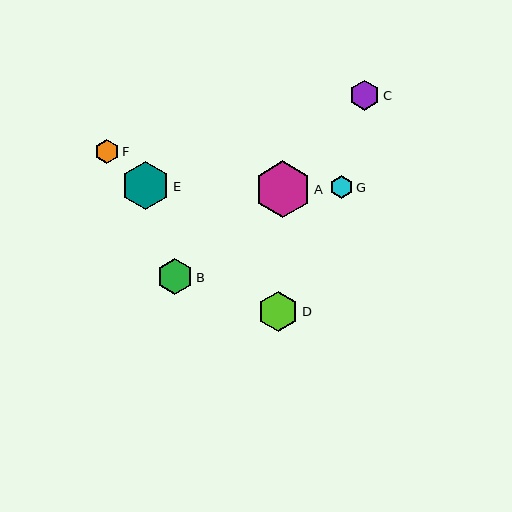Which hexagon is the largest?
Hexagon A is the largest with a size of approximately 57 pixels.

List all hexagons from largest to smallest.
From largest to smallest: A, E, D, B, C, F, G.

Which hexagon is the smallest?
Hexagon G is the smallest with a size of approximately 23 pixels.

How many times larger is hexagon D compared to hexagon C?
Hexagon D is approximately 1.4 times the size of hexagon C.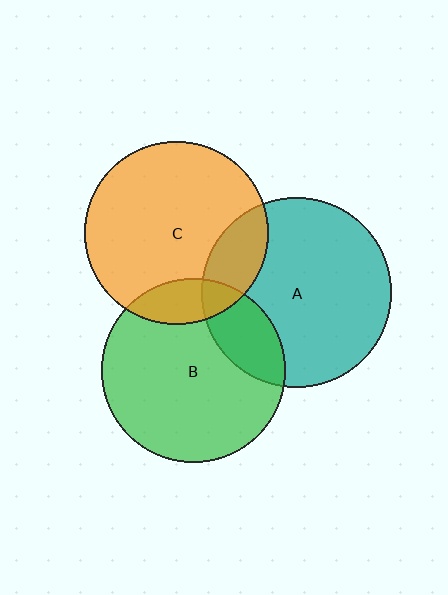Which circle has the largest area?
Circle A (teal).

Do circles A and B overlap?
Yes.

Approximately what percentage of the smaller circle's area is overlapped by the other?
Approximately 20%.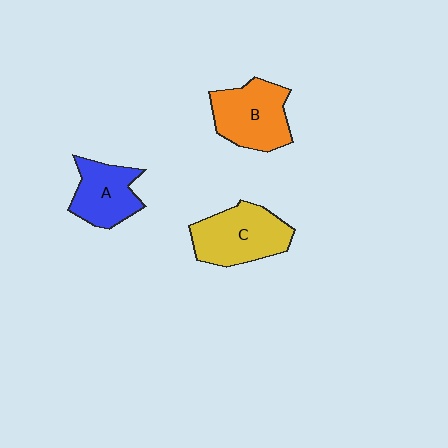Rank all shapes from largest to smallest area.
From largest to smallest: C (yellow), B (orange), A (blue).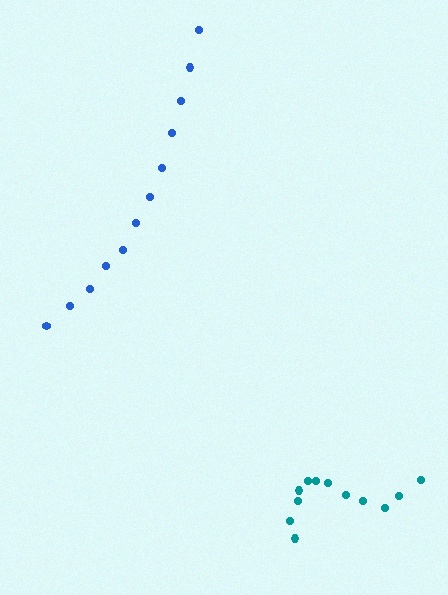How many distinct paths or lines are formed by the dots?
There are 2 distinct paths.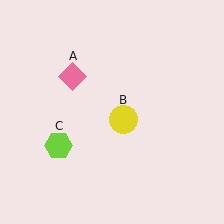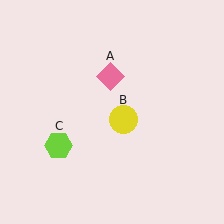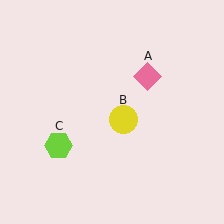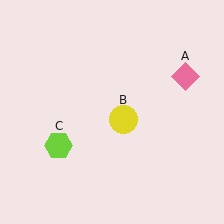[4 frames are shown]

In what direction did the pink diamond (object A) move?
The pink diamond (object A) moved right.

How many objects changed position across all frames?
1 object changed position: pink diamond (object A).